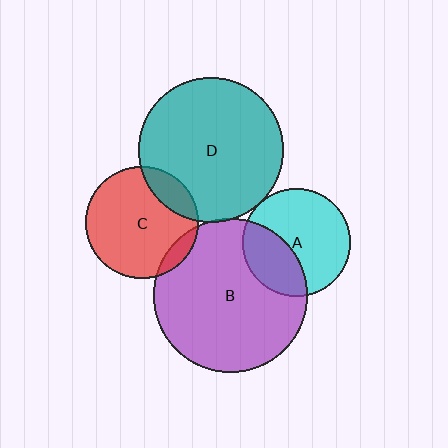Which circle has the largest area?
Circle B (purple).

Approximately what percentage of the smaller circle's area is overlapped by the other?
Approximately 10%.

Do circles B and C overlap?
Yes.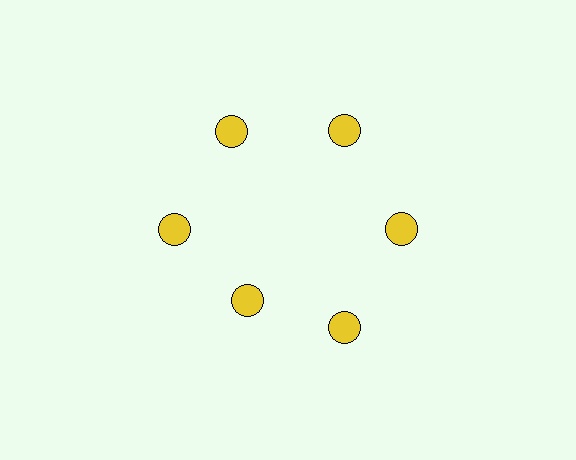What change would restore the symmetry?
The symmetry would be restored by moving it outward, back onto the ring so that all 6 circles sit at equal angles and equal distance from the center.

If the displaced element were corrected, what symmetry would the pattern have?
It would have 6-fold rotational symmetry — the pattern would map onto itself every 60 degrees.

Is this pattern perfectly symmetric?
No. The 6 yellow circles are arranged in a ring, but one element near the 7 o'clock position is pulled inward toward the center, breaking the 6-fold rotational symmetry.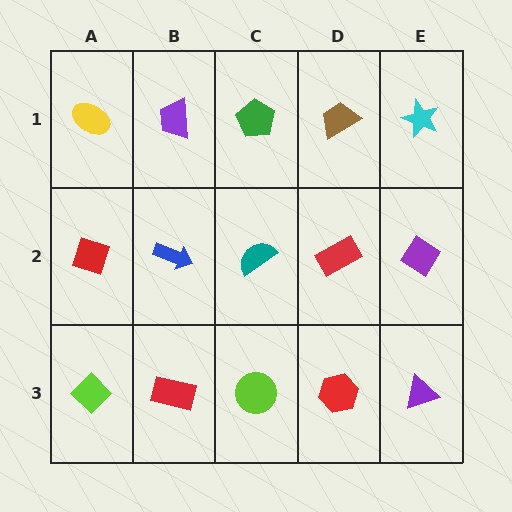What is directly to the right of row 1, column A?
A purple trapezoid.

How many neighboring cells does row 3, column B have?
3.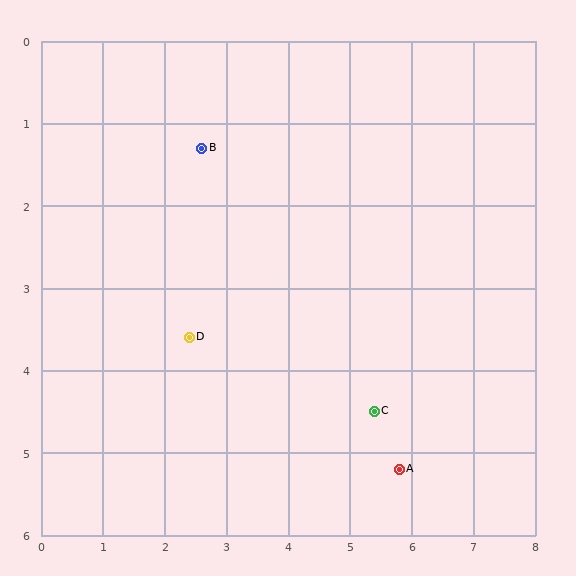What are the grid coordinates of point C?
Point C is at approximately (5.4, 4.5).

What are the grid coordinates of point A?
Point A is at approximately (5.8, 5.2).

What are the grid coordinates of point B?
Point B is at approximately (2.6, 1.3).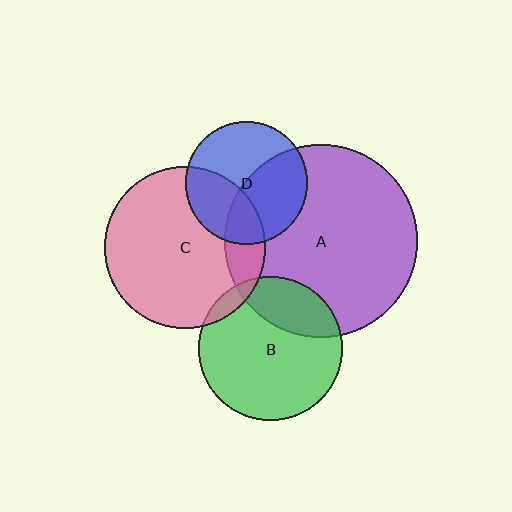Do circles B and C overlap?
Yes.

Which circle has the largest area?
Circle A (purple).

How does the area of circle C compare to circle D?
Approximately 1.7 times.